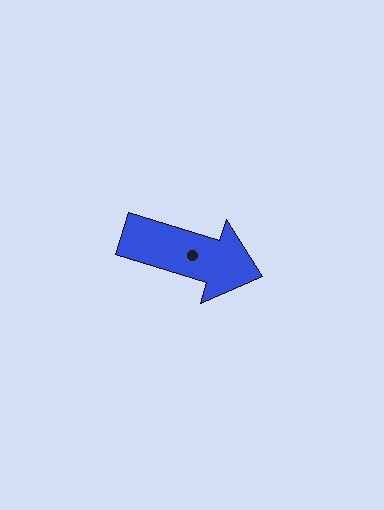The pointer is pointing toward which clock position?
Roughly 4 o'clock.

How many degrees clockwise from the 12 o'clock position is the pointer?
Approximately 107 degrees.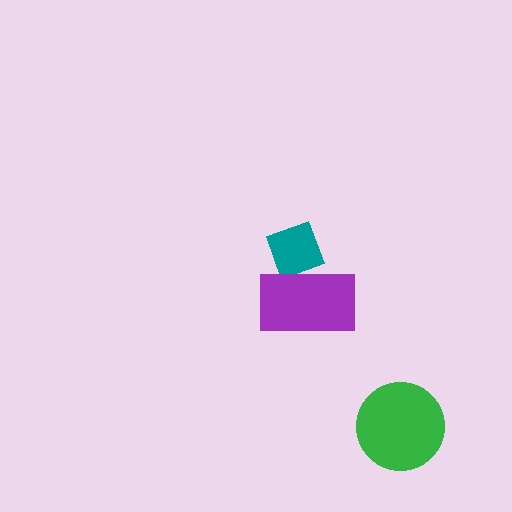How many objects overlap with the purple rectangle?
1 object overlaps with the purple rectangle.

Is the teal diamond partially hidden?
Yes, it is partially covered by another shape.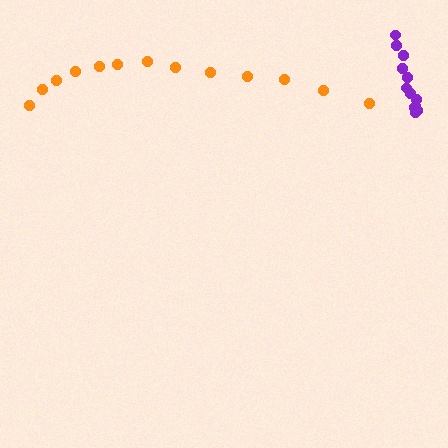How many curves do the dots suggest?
There are 2 distinct paths.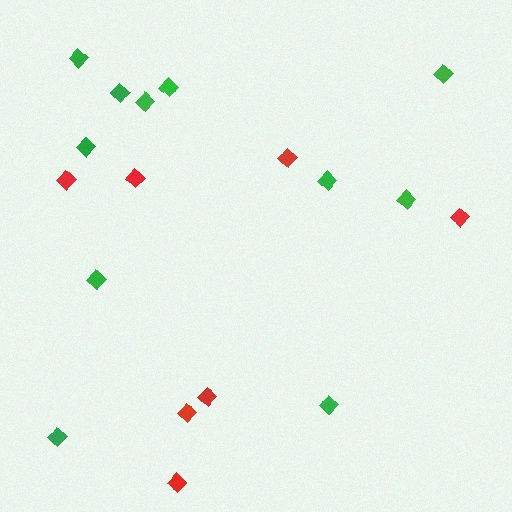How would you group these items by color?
There are 2 groups: one group of green diamonds (11) and one group of red diamonds (7).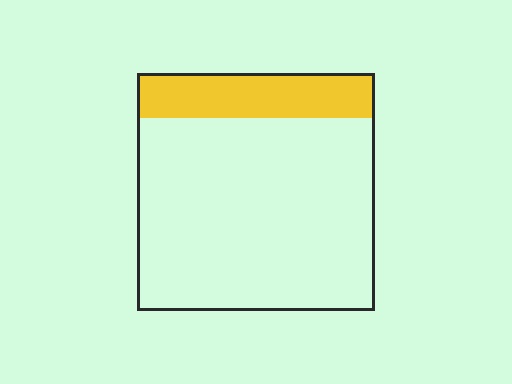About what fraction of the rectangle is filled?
About one fifth (1/5).